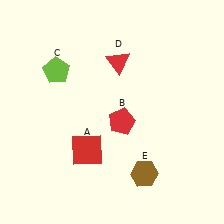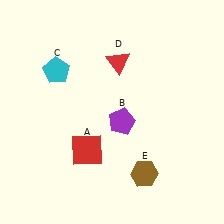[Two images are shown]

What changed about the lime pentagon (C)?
In Image 1, C is lime. In Image 2, it changed to cyan.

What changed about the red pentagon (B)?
In Image 1, B is red. In Image 2, it changed to purple.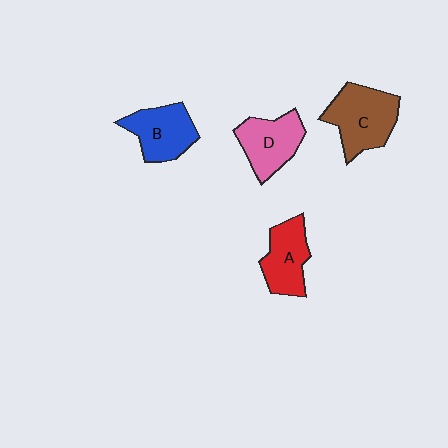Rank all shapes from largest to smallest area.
From largest to smallest: C (brown), B (blue), D (pink), A (red).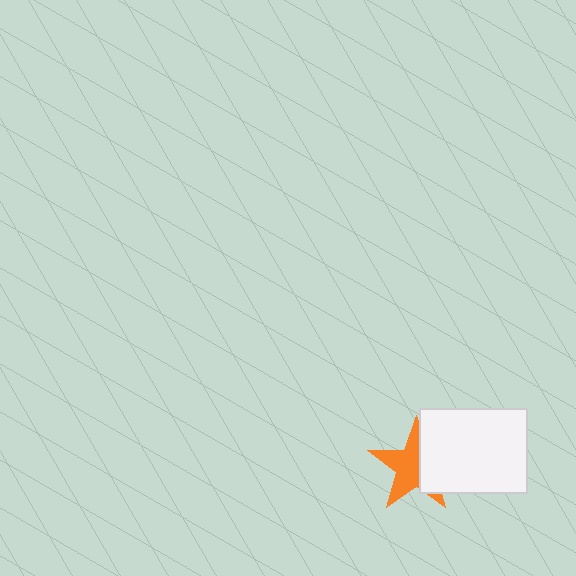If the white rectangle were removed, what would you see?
You would see the complete orange star.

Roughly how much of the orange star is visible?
About half of it is visible (roughly 61%).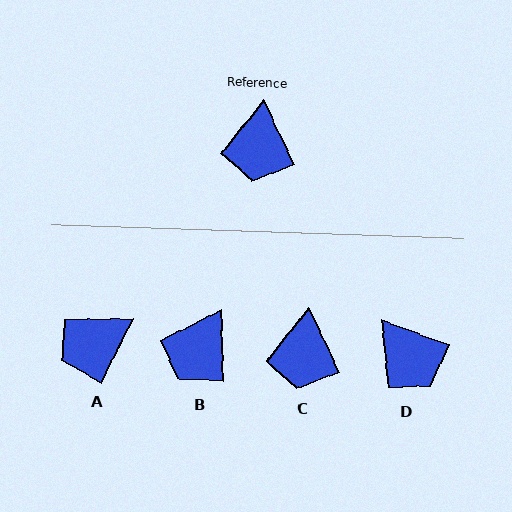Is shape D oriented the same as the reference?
No, it is off by about 44 degrees.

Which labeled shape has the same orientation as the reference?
C.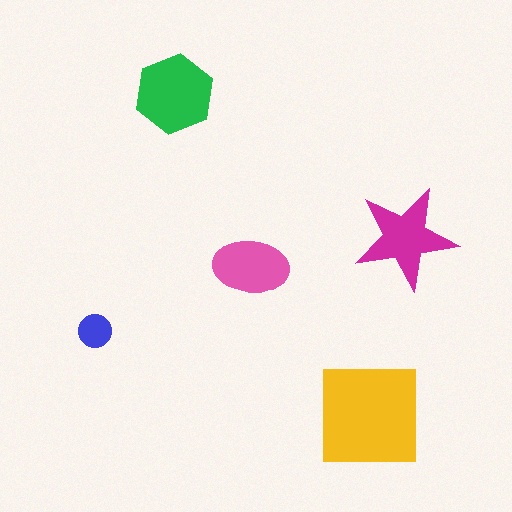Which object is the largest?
The yellow square.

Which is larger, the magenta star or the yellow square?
The yellow square.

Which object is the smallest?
The blue circle.